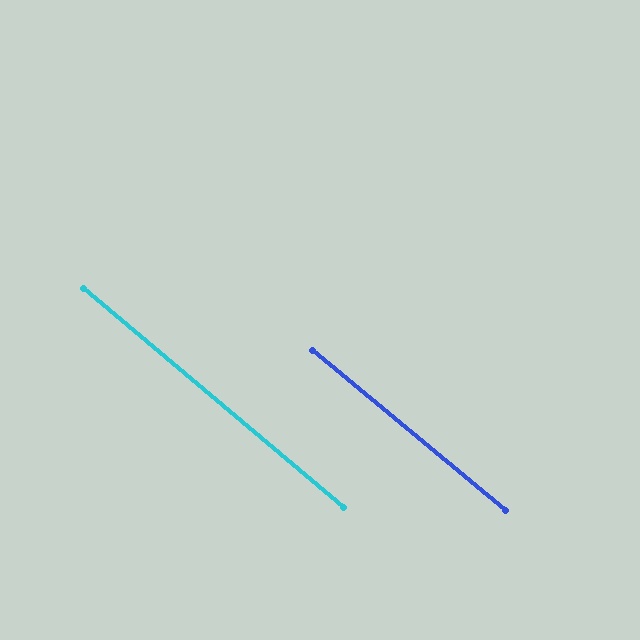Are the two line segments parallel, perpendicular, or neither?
Parallel — their directions differ by only 0.4°.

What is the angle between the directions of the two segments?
Approximately 0 degrees.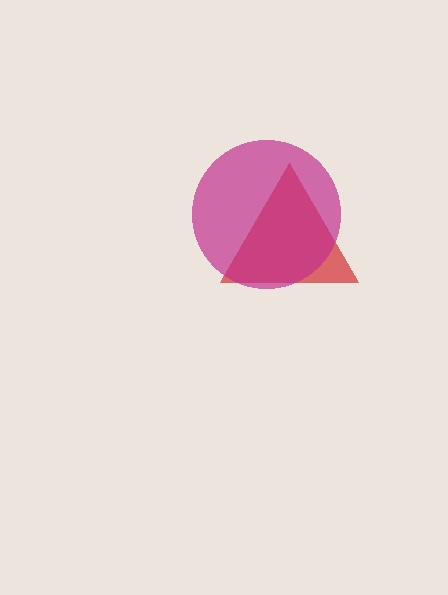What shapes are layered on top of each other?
The layered shapes are: a red triangle, a magenta circle.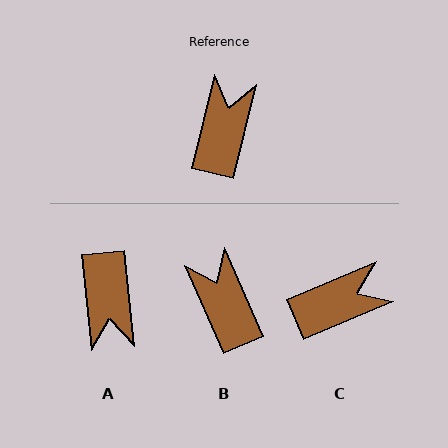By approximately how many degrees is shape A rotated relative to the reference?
Approximately 160 degrees clockwise.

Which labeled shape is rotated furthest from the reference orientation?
A, about 160 degrees away.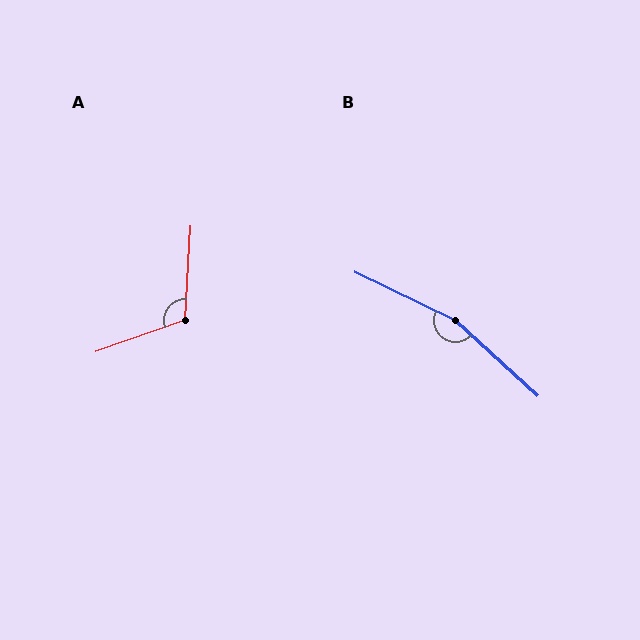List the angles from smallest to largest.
A (113°), B (163°).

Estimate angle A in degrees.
Approximately 113 degrees.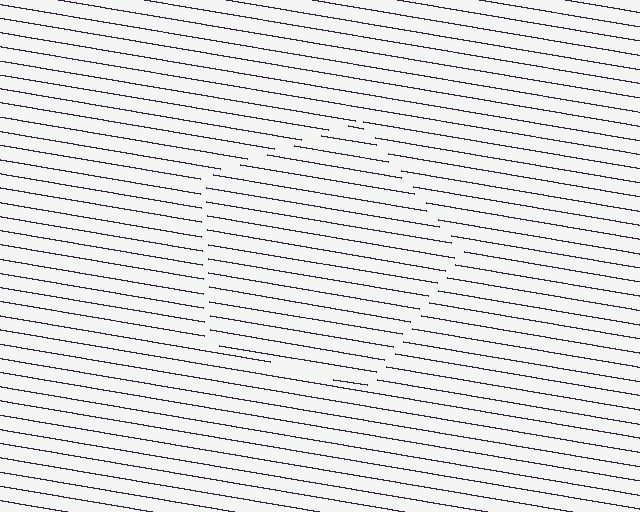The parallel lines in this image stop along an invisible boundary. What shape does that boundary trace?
An illusory pentagon. The interior of the shape contains the same grating, shifted by half a period — the contour is defined by the phase discontinuity where line-ends from the inner and outer gratings abut.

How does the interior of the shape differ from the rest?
The interior of the shape contains the same grating, shifted by half a period — the contour is defined by the phase discontinuity where line-ends from the inner and outer gratings abut.